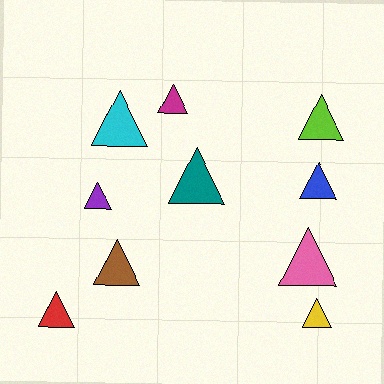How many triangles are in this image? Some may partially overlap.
There are 10 triangles.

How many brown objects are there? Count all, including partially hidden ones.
There is 1 brown object.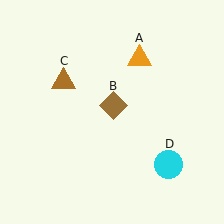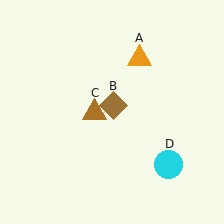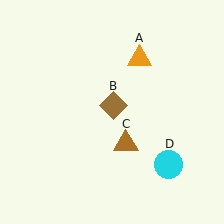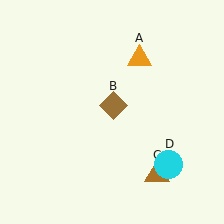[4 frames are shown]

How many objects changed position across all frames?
1 object changed position: brown triangle (object C).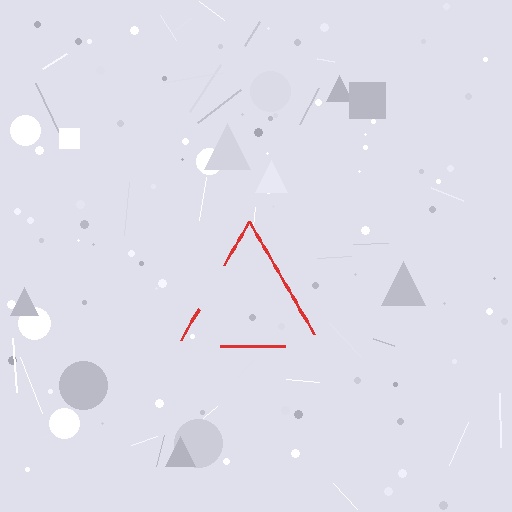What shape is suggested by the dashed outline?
The dashed outline suggests a triangle.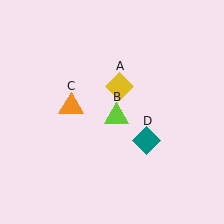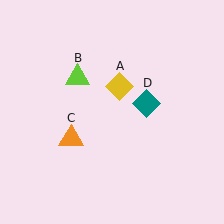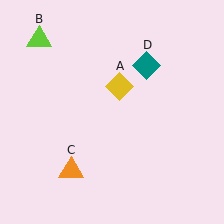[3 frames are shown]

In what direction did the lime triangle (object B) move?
The lime triangle (object B) moved up and to the left.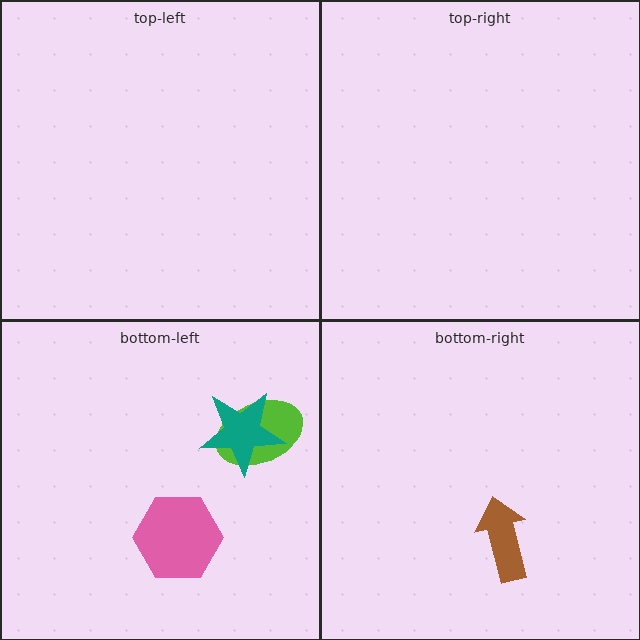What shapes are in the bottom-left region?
The lime ellipse, the teal star, the pink hexagon.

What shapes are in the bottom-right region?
The brown arrow.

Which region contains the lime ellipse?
The bottom-left region.